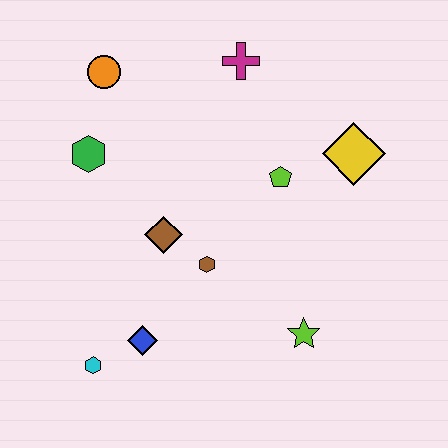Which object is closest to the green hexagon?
The orange circle is closest to the green hexagon.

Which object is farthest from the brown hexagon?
The orange circle is farthest from the brown hexagon.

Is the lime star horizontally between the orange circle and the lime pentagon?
No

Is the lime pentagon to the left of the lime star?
Yes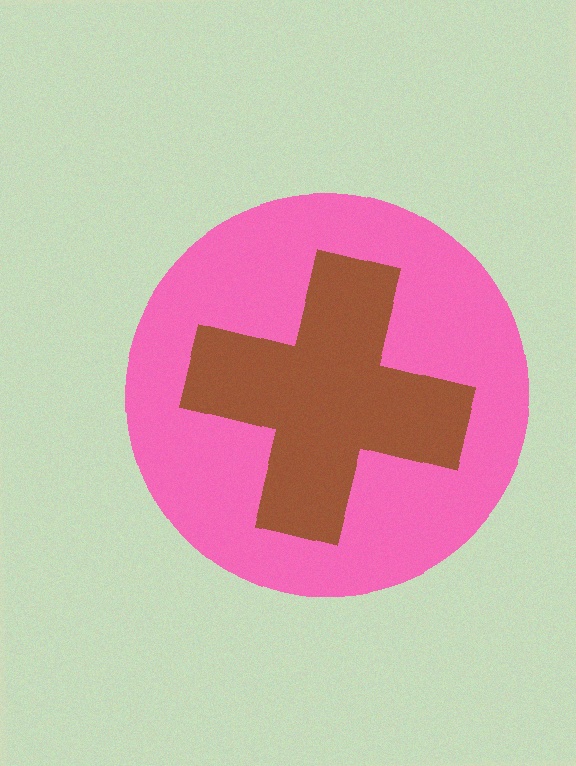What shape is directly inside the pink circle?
The brown cross.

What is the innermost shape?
The brown cross.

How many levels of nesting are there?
2.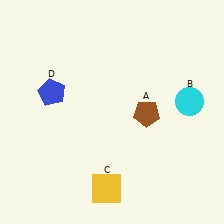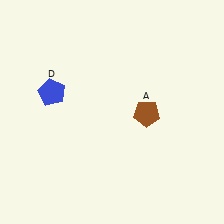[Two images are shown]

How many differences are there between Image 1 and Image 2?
There are 2 differences between the two images.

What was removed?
The yellow square (C), the cyan circle (B) were removed in Image 2.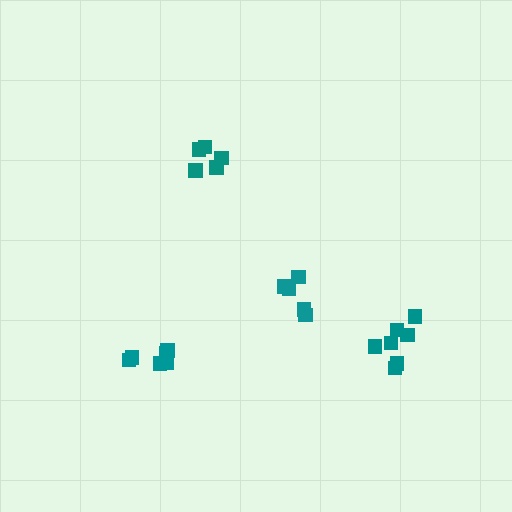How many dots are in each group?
Group 1: 7 dots, Group 2: 5 dots, Group 3: 5 dots, Group 4: 6 dots (23 total).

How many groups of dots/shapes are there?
There are 4 groups.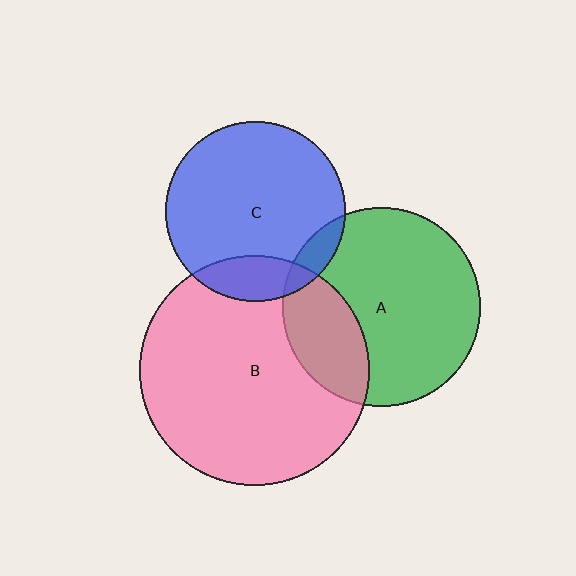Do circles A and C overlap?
Yes.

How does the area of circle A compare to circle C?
Approximately 1.2 times.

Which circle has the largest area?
Circle B (pink).